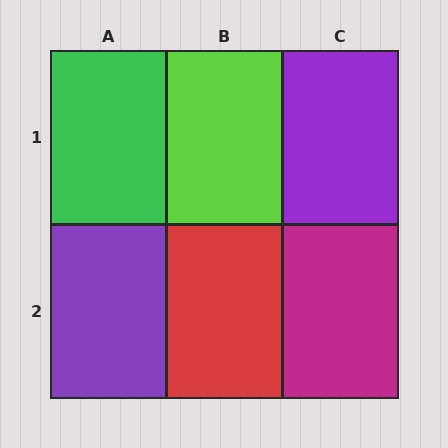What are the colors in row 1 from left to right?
Green, lime, purple.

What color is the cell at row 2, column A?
Purple.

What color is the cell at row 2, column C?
Magenta.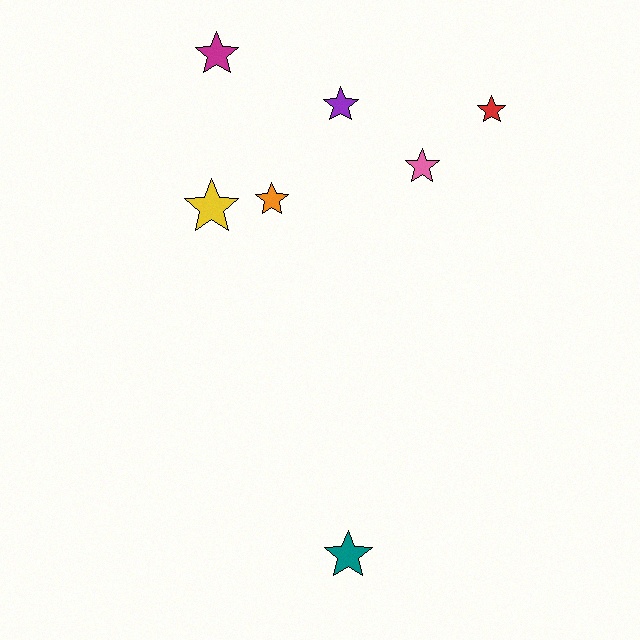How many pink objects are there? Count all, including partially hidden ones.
There is 1 pink object.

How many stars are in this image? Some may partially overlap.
There are 7 stars.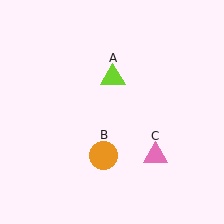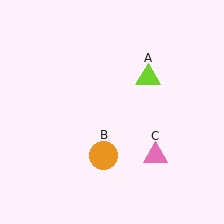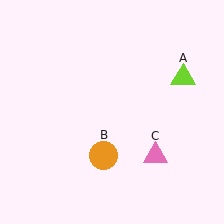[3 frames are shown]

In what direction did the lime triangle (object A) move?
The lime triangle (object A) moved right.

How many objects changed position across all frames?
1 object changed position: lime triangle (object A).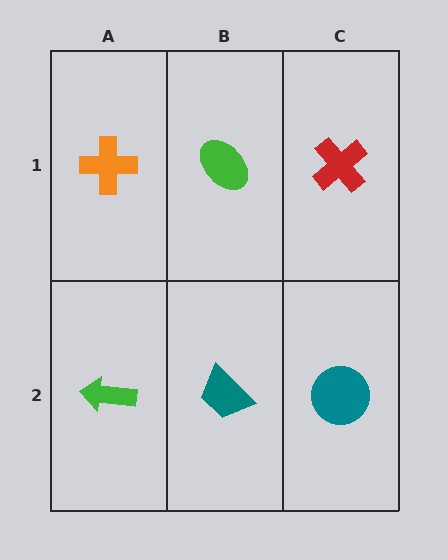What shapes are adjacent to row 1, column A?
A green arrow (row 2, column A), a green ellipse (row 1, column B).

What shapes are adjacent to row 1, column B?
A teal trapezoid (row 2, column B), an orange cross (row 1, column A), a red cross (row 1, column C).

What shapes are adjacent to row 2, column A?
An orange cross (row 1, column A), a teal trapezoid (row 2, column B).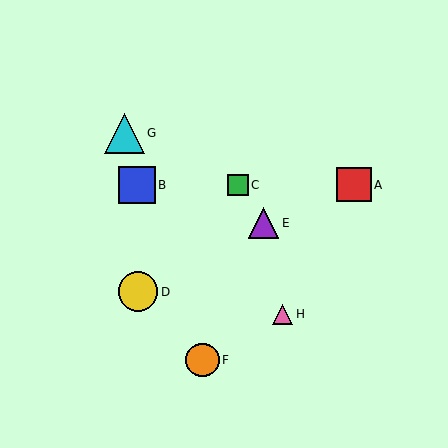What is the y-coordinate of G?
Object G is at y≈133.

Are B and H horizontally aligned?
No, B is at y≈185 and H is at y≈314.